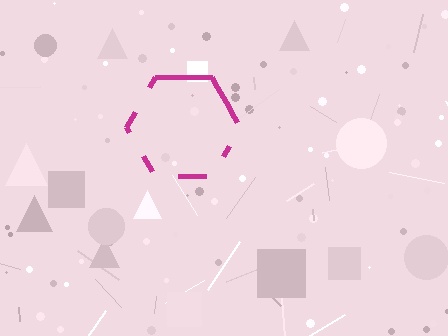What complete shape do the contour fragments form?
The contour fragments form a hexagon.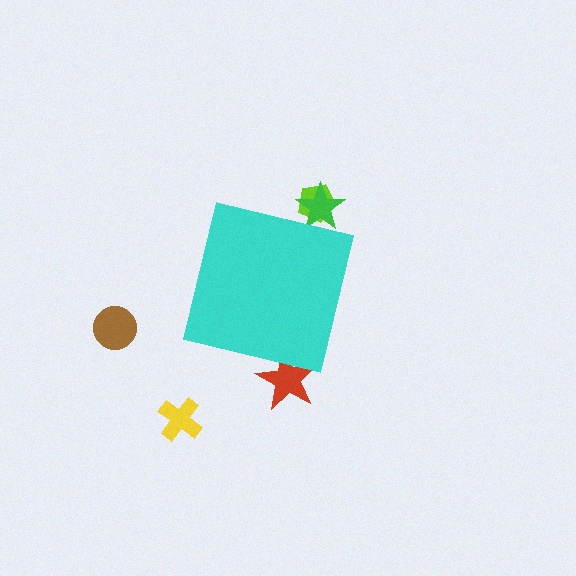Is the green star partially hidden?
Yes, the green star is partially hidden behind the cyan square.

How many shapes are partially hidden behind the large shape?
3 shapes are partially hidden.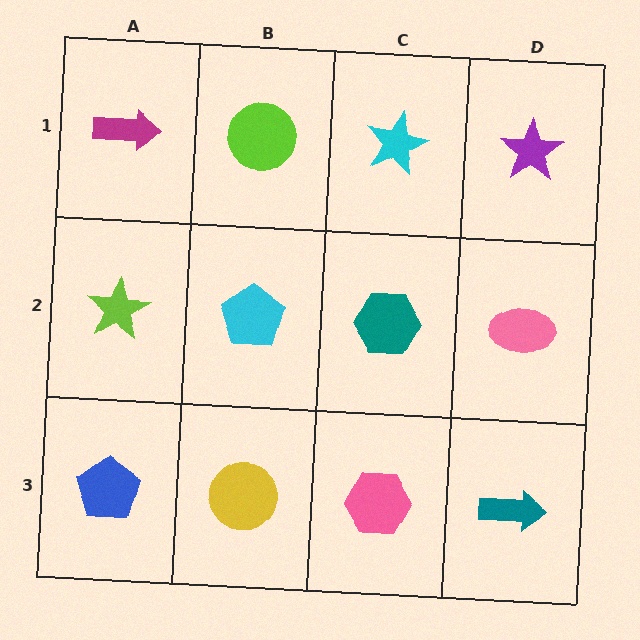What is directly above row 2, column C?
A cyan star.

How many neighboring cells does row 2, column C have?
4.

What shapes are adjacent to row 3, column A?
A lime star (row 2, column A), a yellow circle (row 3, column B).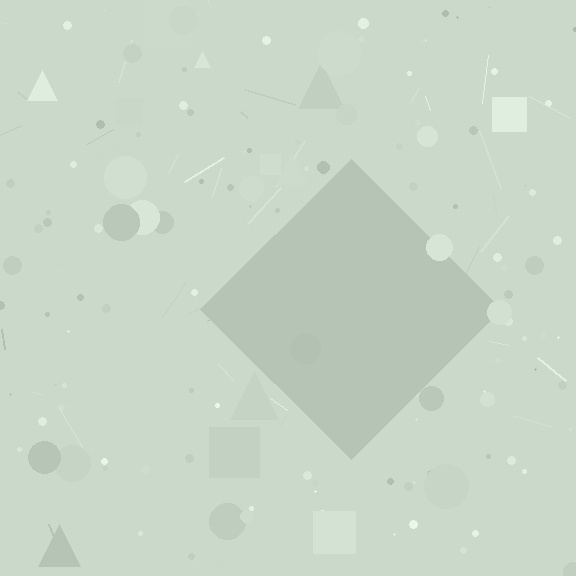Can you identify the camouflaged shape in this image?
The camouflaged shape is a diamond.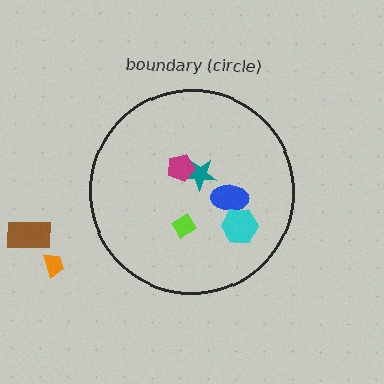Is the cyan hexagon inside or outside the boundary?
Inside.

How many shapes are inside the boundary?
5 inside, 2 outside.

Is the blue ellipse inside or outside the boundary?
Inside.